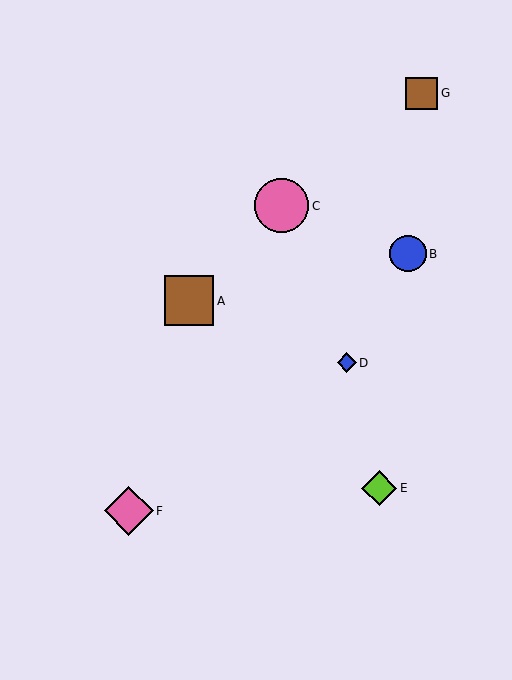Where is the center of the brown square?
The center of the brown square is at (421, 93).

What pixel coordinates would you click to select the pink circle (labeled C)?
Click at (282, 206) to select the pink circle C.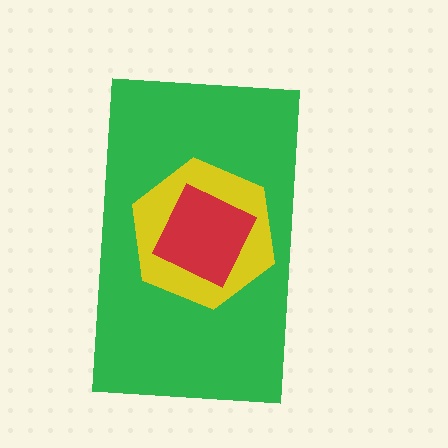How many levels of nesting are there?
3.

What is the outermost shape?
The green rectangle.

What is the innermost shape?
The red diamond.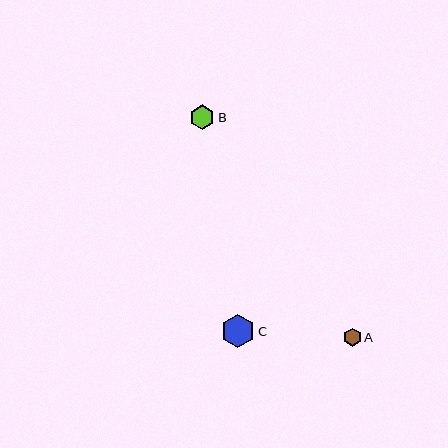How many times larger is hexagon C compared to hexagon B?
Hexagon C is approximately 1.3 times the size of hexagon B.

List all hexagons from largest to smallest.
From largest to smallest: C, B, A.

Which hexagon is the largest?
Hexagon C is the largest with a size of approximately 33 pixels.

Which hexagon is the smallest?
Hexagon A is the smallest with a size of approximately 18 pixels.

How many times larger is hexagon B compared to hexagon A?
Hexagon B is approximately 1.4 times the size of hexagon A.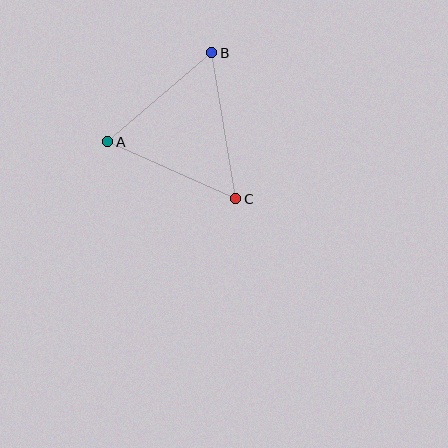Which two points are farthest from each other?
Points B and C are farthest from each other.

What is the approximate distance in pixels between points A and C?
The distance between A and C is approximately 140 pixels.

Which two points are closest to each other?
Points A and B are closest to each other.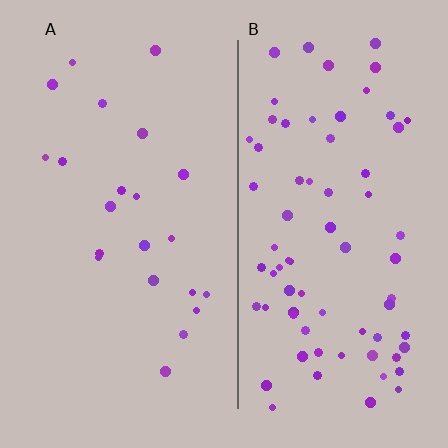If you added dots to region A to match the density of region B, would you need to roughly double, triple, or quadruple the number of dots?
Approximately triple.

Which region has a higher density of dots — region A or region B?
B (the right).